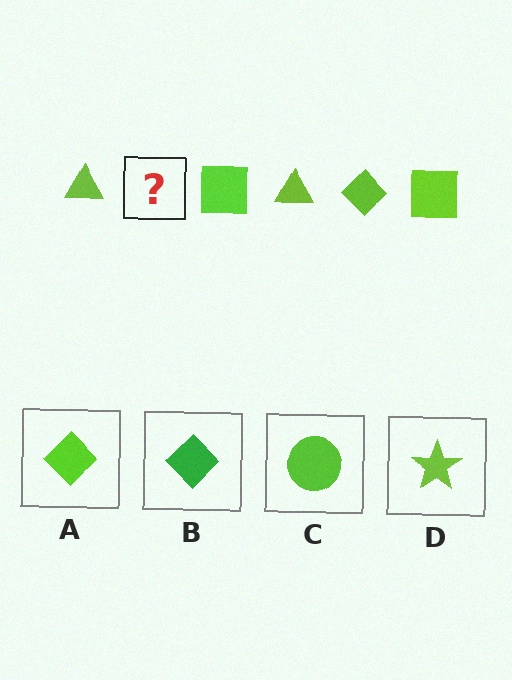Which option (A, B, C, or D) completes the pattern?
A.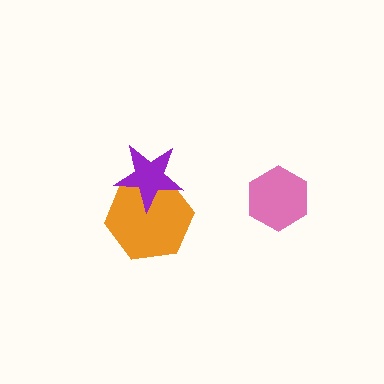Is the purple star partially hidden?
No, no other shape covers it.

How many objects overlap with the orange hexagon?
1 object overlaps with the orange hexagon.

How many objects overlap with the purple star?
1 object overlaps with the purple star.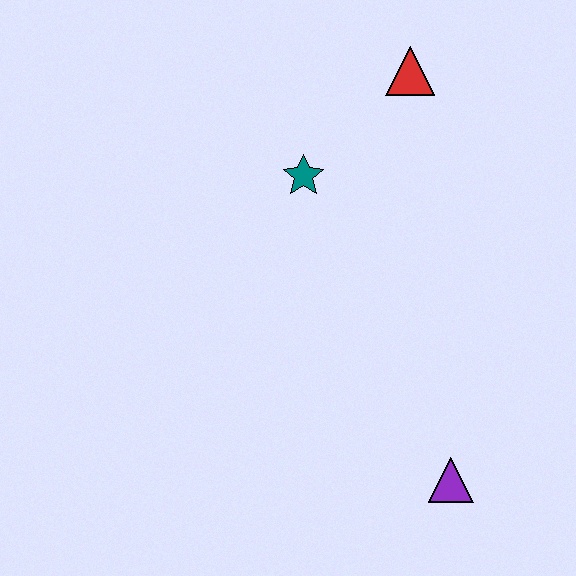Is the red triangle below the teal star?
No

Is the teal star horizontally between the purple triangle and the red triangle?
No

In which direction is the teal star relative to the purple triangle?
The teal star is above the purple triangle.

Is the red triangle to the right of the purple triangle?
No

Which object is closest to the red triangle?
The teal star is closest to the red triangle.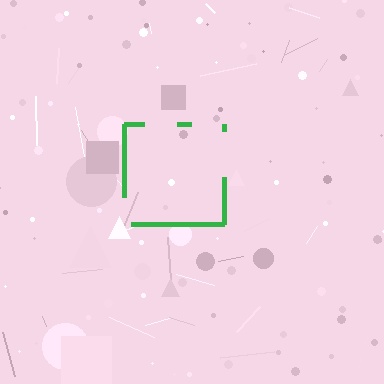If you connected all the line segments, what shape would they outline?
They would outline a square.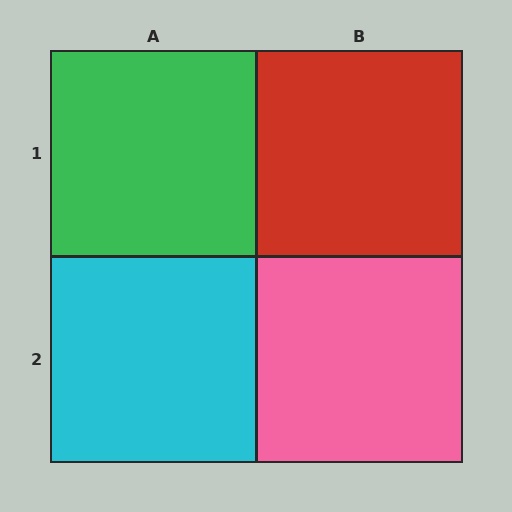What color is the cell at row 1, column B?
Red.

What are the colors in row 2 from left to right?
Cyan, pink.